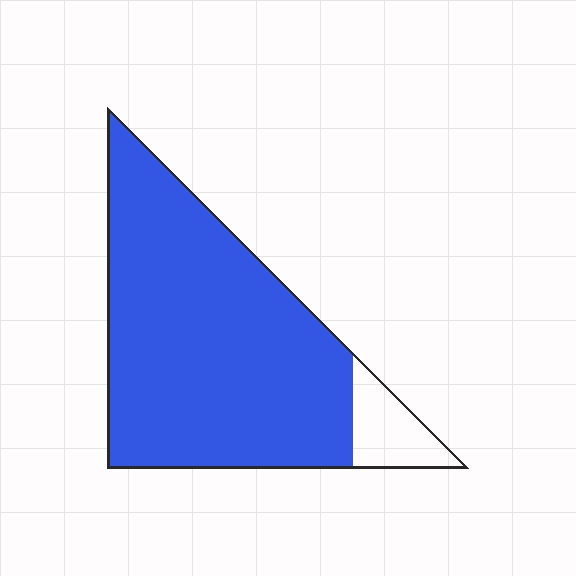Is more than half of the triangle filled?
Yes.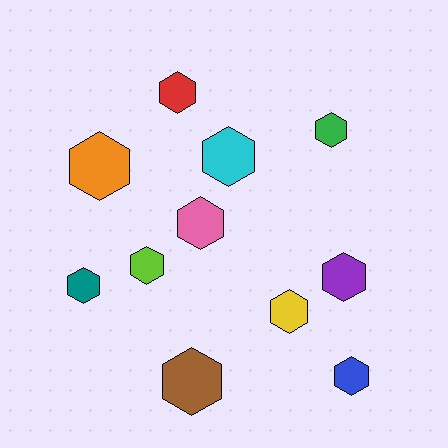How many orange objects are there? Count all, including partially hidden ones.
There is 1 orange object.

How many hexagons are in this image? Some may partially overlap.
There are 11 hexagons.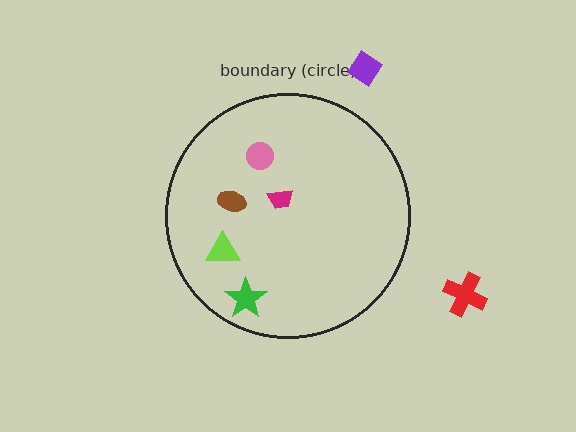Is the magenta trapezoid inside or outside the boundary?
Inside.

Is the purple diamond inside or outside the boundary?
Outside.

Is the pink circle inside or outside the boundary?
Inside.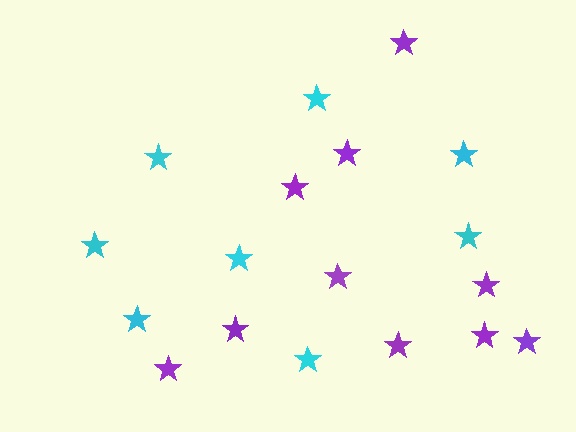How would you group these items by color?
There are 2 groups: one group of purple stars (10) and one group of cyan stars (8).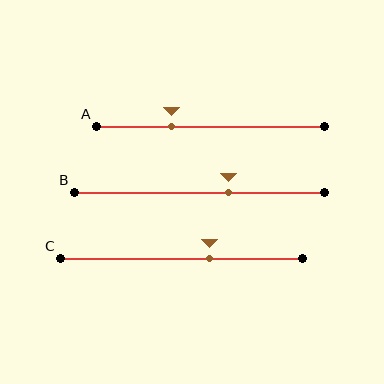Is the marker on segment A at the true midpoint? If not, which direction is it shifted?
No, the marker on segment A is shifted to the left by about 17% of the segment length.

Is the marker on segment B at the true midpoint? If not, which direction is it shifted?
No, the marker on segment B is shifted to the right by about 12% of the segment length.